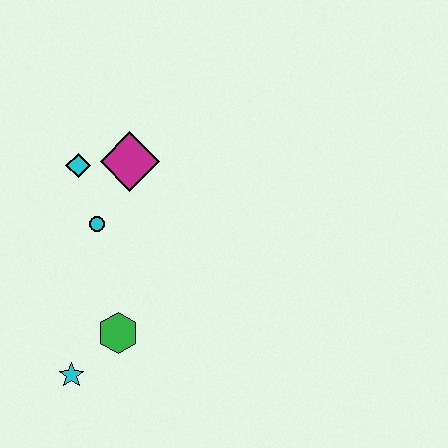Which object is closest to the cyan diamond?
The magenta diamond is closest to the cyan diamond.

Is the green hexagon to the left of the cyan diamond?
No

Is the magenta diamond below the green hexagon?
No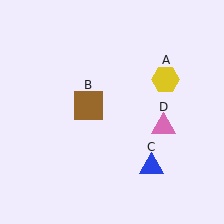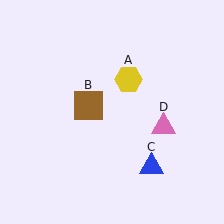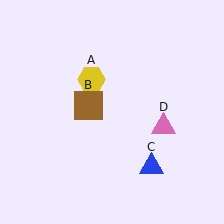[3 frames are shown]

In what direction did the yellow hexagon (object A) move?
The yellow hexagon (object A) moved left.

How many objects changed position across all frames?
1 object changed position: yellow hexagon (object A).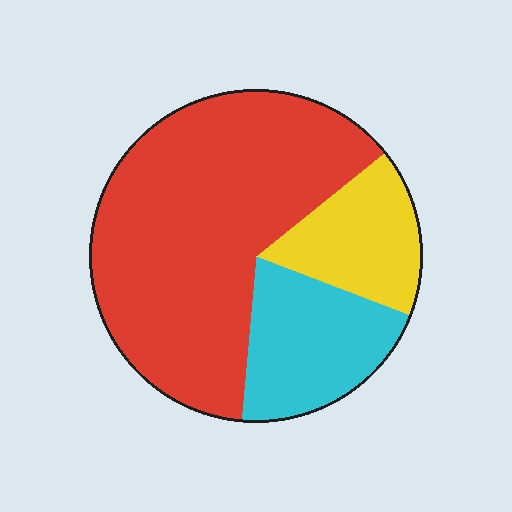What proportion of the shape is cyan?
Cyan takes up about one fifth (1/5) of the shape.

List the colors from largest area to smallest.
From largest to smallest: red, cyan, yellow.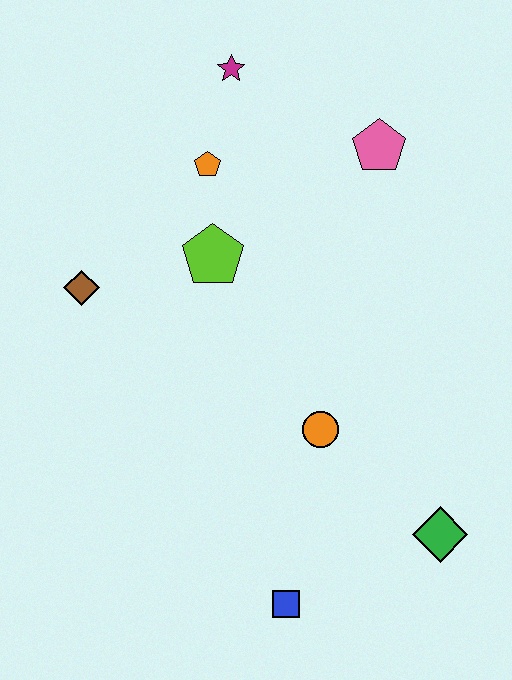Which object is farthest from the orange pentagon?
The blue square is farthest from the orange pentagon.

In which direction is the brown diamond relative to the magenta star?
The brown diamond is below the magenta star.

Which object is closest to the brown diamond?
The lime pentagon is closest to the brown diamond.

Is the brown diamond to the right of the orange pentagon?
No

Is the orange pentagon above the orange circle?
Yes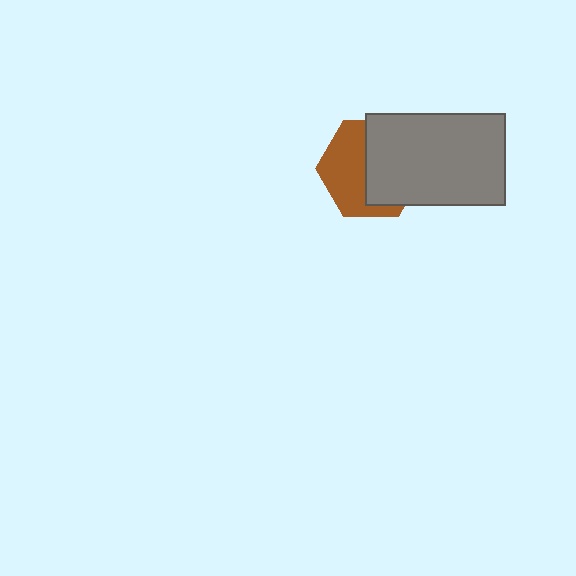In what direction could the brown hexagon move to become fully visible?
The brown hexagon could move left. That would shift it out from behind the gray rectangle entirely.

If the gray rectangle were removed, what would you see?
You would see the complete brown hexagon.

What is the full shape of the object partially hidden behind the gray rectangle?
The partially hidden object is a brown hexagon.